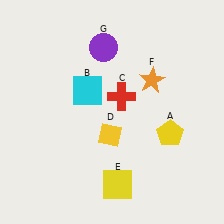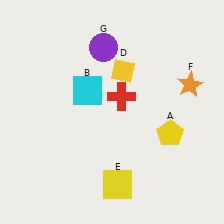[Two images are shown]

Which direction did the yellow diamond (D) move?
The yellow diamond (D) moved up.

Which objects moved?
The objects that moved are: the yellow diamond (D), the orange star (F).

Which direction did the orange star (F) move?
The orange star (F) moved right.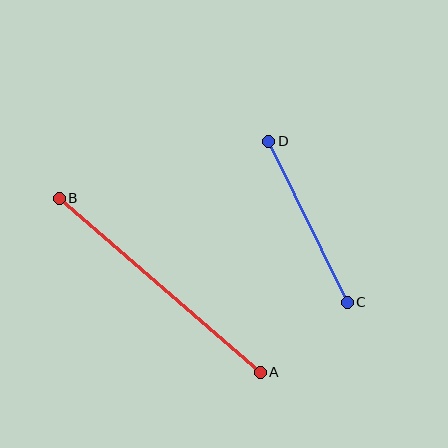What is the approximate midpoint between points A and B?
The midpoint is at approximately (160, 285) pixels.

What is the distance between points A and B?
The distance is approximately 266 pixels.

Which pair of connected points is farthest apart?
Points A and B are farthest apart.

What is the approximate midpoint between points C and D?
The midpoint is at approximately (308, 222) pixels.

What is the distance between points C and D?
The distance is approximately 179 pixels.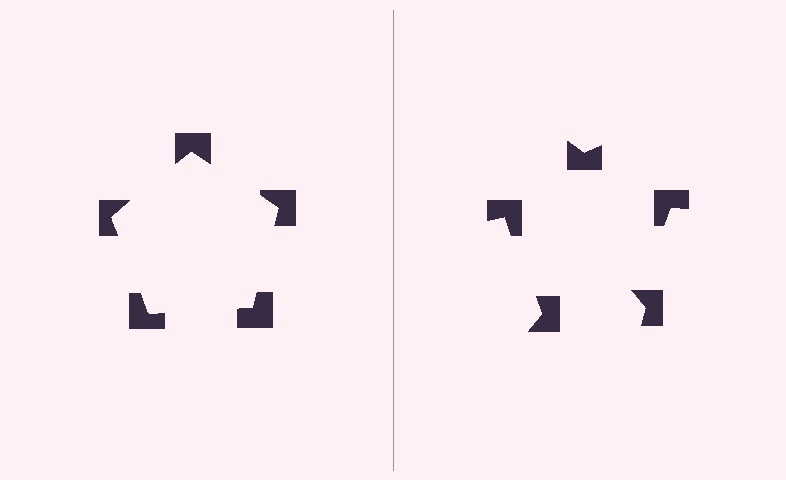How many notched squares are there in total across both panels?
10 — 5 on each side.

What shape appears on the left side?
An illusory pentagon.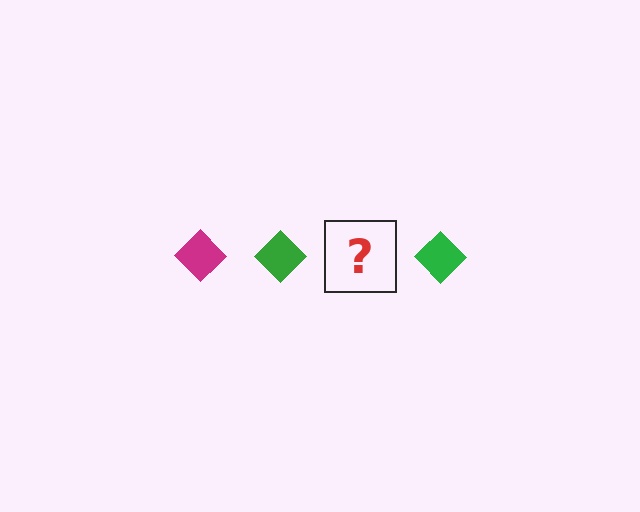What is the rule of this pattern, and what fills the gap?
The rule is that the pattern cycles through magenta, green diamonds. The gap should be filled with a magenta diamond.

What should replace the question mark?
The question mark should be replaced with a magenta diamond.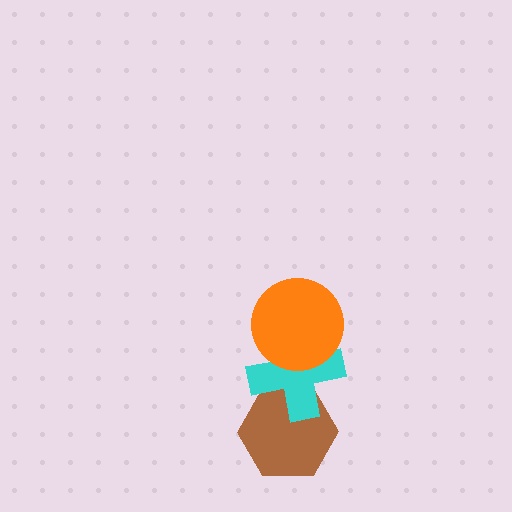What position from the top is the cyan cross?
The cyan cross is 2nd from the top.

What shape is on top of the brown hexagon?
The cyan cross is on top of the brown hexagon.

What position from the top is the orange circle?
The orange circle is 1st from the top.